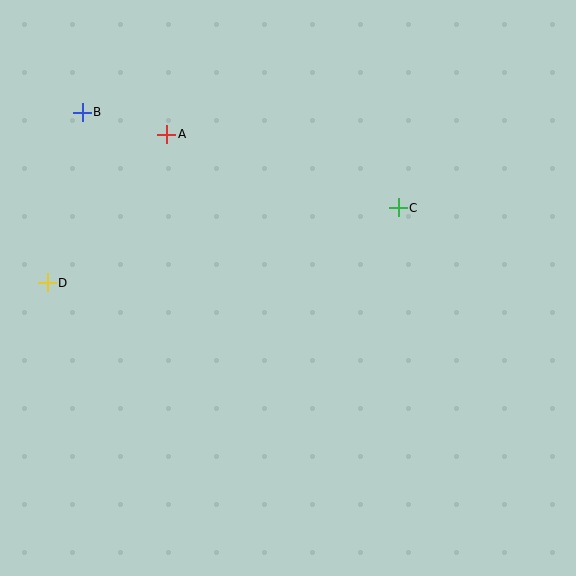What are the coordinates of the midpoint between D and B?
The midpoint between D and B is at (65, 198).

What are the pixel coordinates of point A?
Point A is at (167, 134).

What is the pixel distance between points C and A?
The distance between C and A is 243 pixels.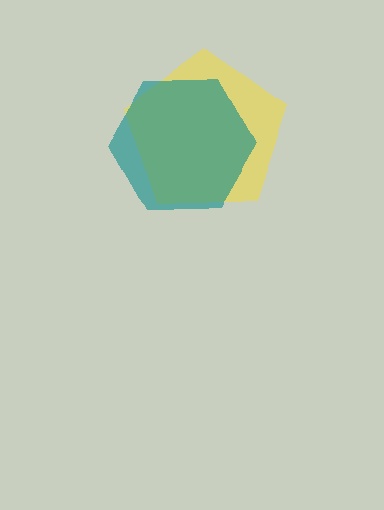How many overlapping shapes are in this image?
There are 2 overlapping shapes in the image.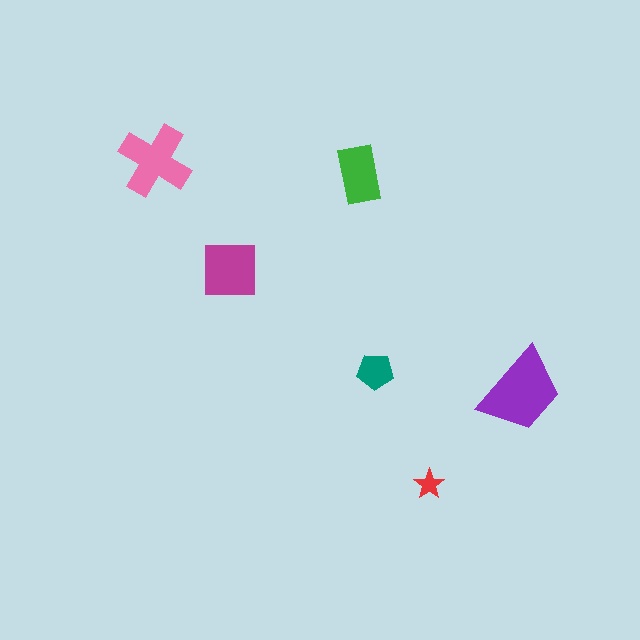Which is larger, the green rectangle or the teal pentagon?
The green rectangle.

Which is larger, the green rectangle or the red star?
The green rectangle.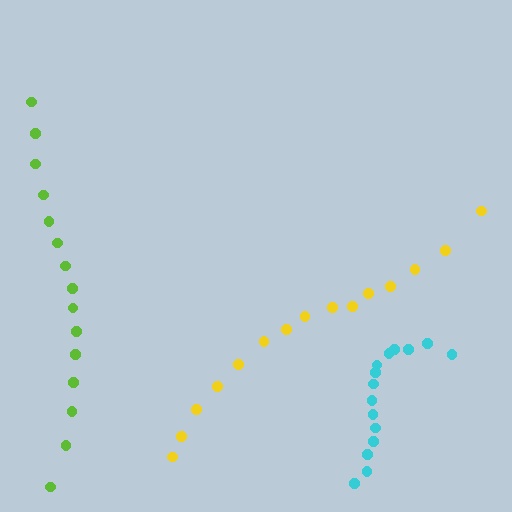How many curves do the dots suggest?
There are 3 distinct paths.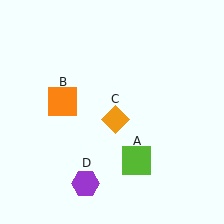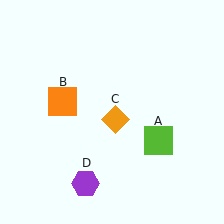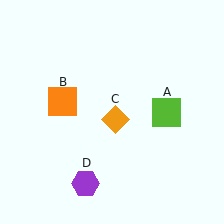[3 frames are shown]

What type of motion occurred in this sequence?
The lime square (object A) rotated counterclockwise around the center of the scene.